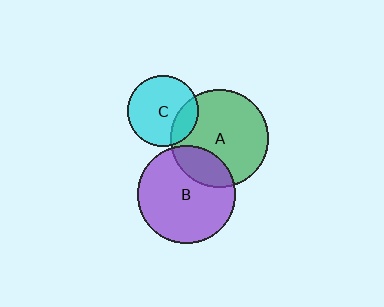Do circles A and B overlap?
Yes.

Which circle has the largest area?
Circle B (purple).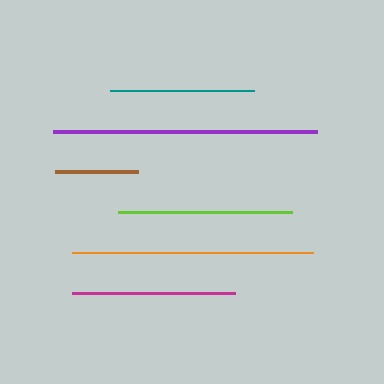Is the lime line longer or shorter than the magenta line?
The lime line is longer than the magenta line.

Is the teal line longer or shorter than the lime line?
The lime line is longer than the teal line.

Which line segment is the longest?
The purple line is the longest at approximately 264 pixels.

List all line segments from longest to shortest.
From longest to shortest: purple, orange, lime, magenta, teal, brown.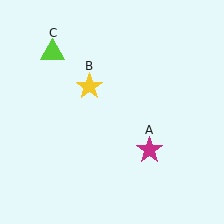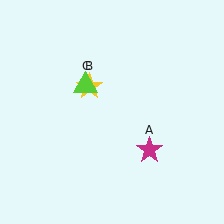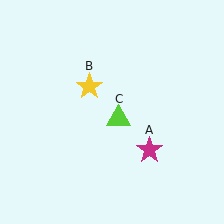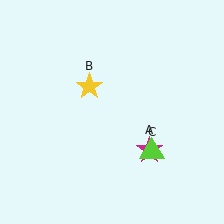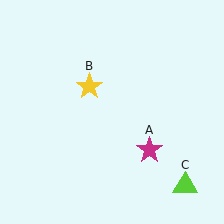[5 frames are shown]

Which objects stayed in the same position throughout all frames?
Magenta star (object A) and yellow star (object B) remained stationary.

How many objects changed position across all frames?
1 object changed position: lime triangle (object C).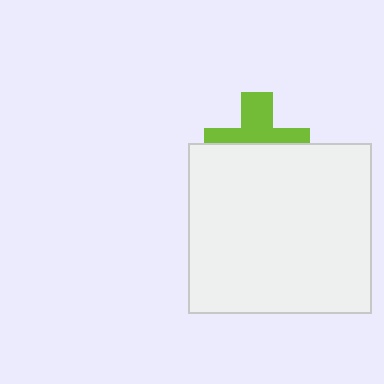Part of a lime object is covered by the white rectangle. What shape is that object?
It is a cross.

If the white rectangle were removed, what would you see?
You would see the complete lime cross.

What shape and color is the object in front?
The object in front is a white rectangle.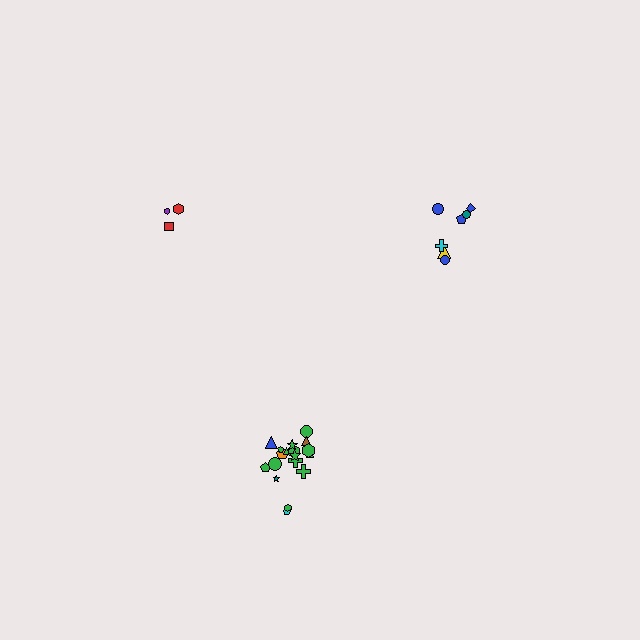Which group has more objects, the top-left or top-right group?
The top-right group.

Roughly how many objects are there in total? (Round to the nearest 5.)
Roughly 30 objects in total.